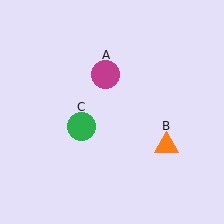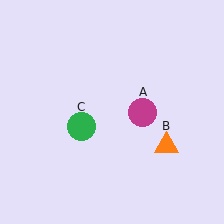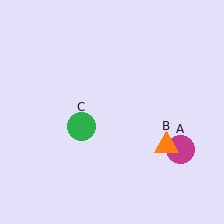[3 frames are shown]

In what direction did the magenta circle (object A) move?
The magenta circle (object A) moved down and to the right.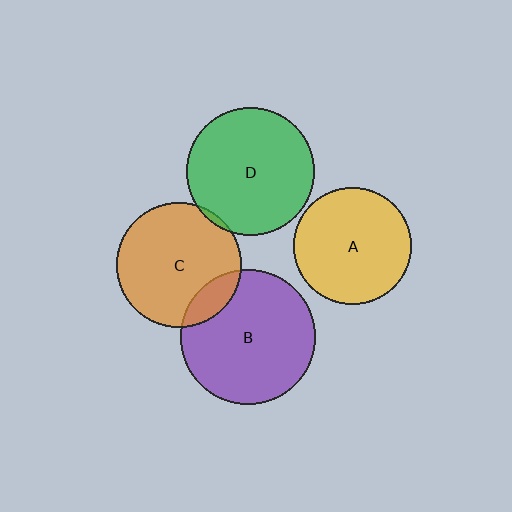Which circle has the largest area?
Circle B (purple).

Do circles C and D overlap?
Yes.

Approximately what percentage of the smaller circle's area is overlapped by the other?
Approximately 5%.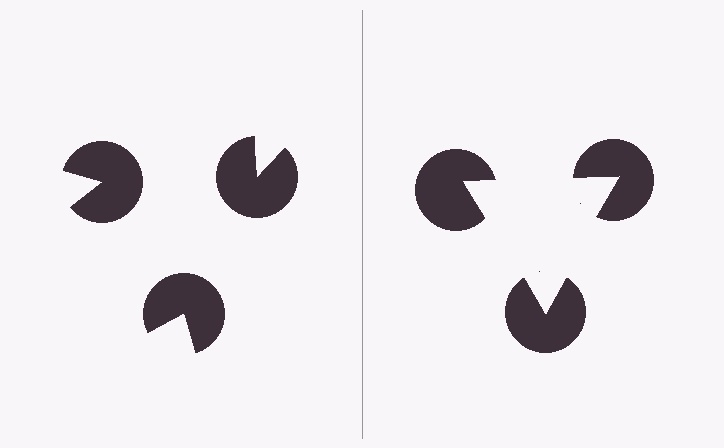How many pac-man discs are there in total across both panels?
6 — 3 on each side.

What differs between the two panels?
The pac-man discs are positioned identically on both sides; only the wedge orientations differ. On the right they align to a triangle; on the left they are misaligned.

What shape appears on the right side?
An illusory triangle.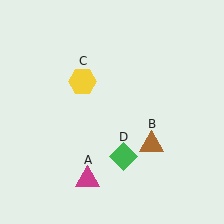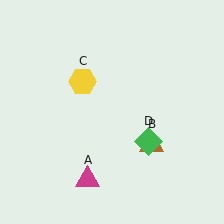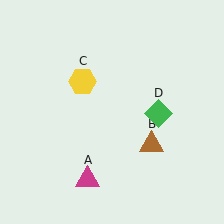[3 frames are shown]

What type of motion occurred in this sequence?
The green diamond (object D) rotated counterclockwise around the center of the scene.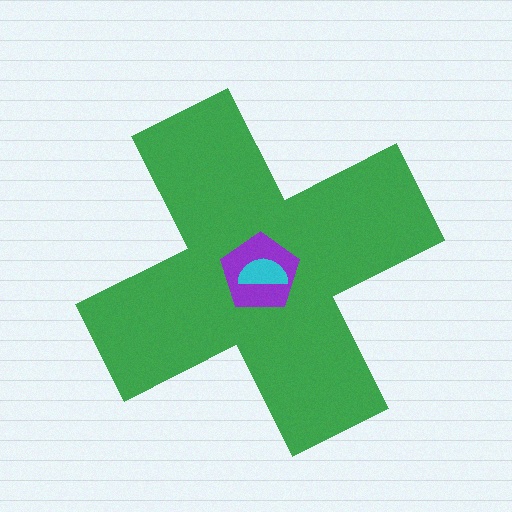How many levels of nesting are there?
3.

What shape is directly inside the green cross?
The purple pentagon.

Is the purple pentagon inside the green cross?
Yes.